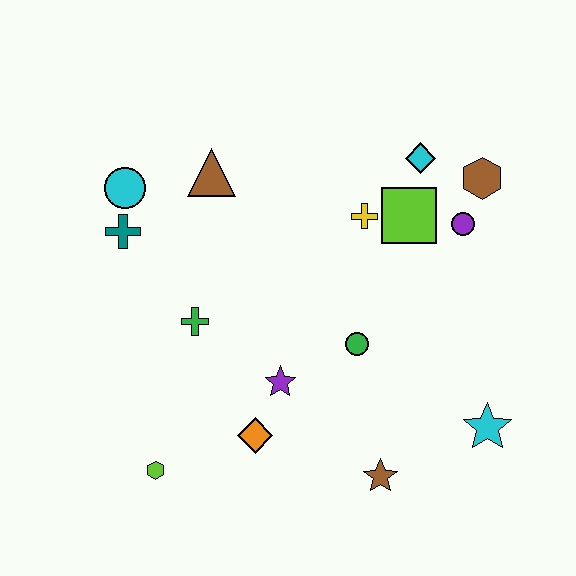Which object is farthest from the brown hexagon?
The lime hexagon is farthest from the brown hexagon.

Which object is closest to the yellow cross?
The lime square is closest to the yellow cross.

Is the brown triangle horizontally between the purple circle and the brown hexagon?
No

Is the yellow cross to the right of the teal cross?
Yes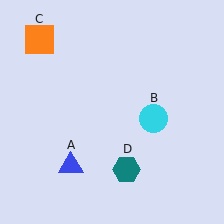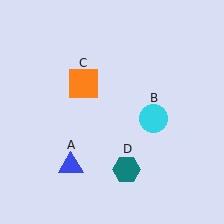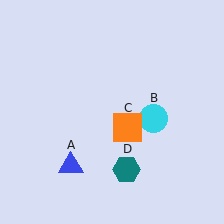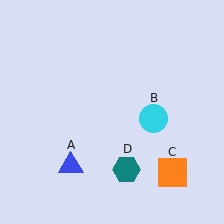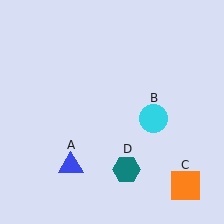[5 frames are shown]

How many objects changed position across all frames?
1 object changed position: orange square (object C).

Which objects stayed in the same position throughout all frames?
Blue triangle (object A) and cyan circle (object B) and teal hexagon (object D) remained stationary.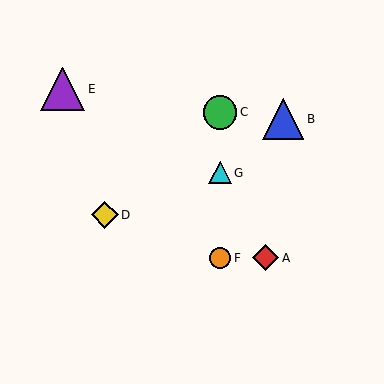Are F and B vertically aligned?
No, F is at x≈220 and B is at x≈283.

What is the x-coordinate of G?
Object G is at x≈220.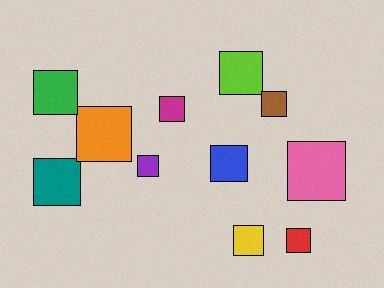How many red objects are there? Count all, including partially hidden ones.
There is 1 red object.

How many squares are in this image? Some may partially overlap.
There are 11 squares.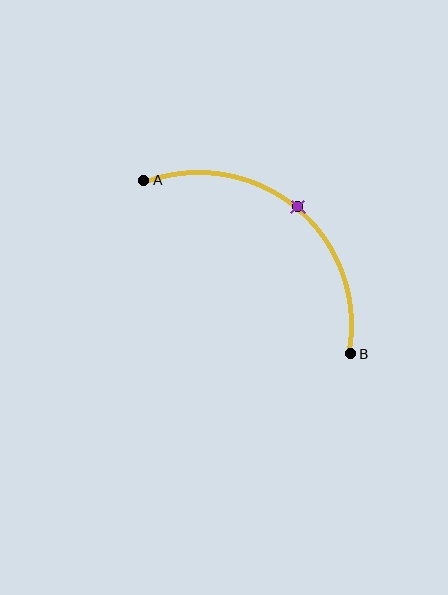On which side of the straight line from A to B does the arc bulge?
The arc bulges above and to the right of the straight line connecting A and B.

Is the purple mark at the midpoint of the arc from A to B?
Yes. The purple mark lies on the arc at equal arc-length from both A and B — it is the arc midpoint.